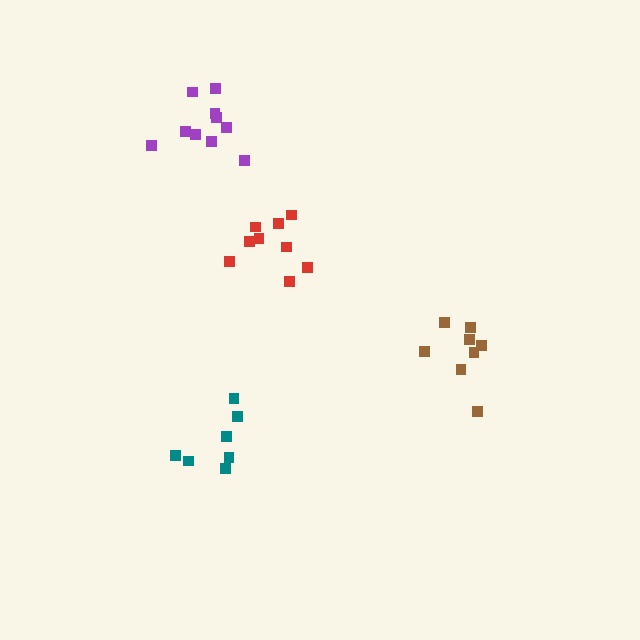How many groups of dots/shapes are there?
There are 4 groups.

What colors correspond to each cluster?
The clusters are colored: purple, teal, brown, red.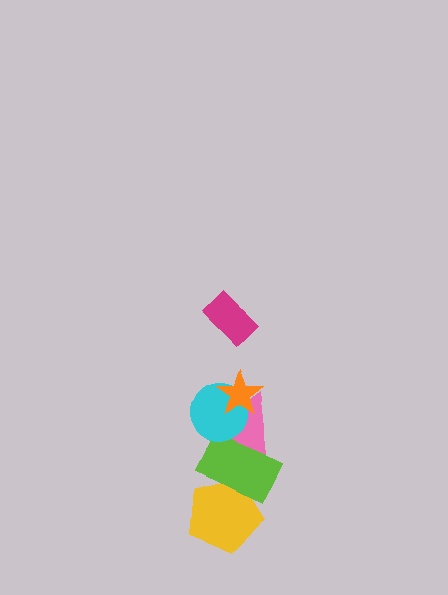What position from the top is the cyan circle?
The cyan circle is 3rd from the top.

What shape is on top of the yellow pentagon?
The lime rectangle is on top of the yellow pentagon.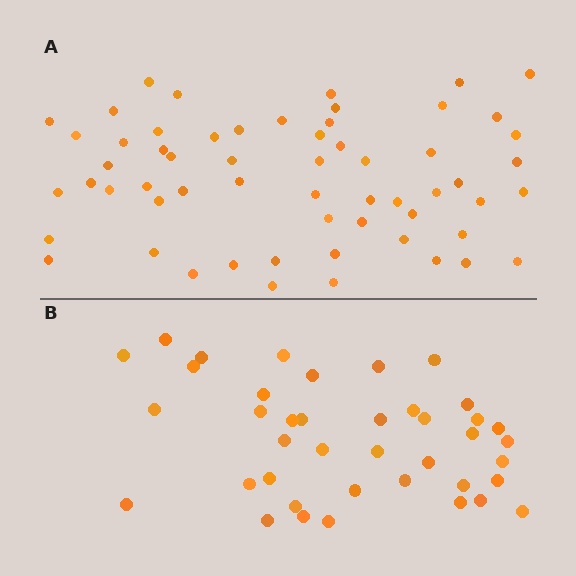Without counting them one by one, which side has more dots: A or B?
Region A (the top region) has more dots.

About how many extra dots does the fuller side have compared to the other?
Region A has approximately 20 more dots than region B.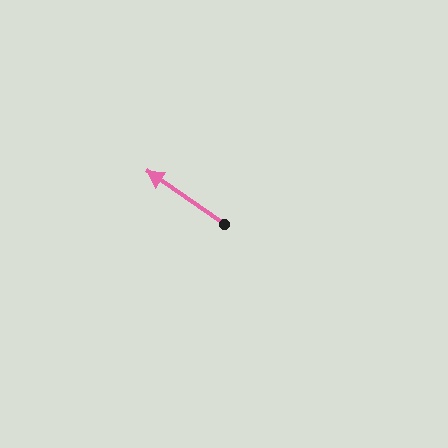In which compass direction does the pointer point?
Northwest.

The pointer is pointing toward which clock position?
Roughly 10 o'clock.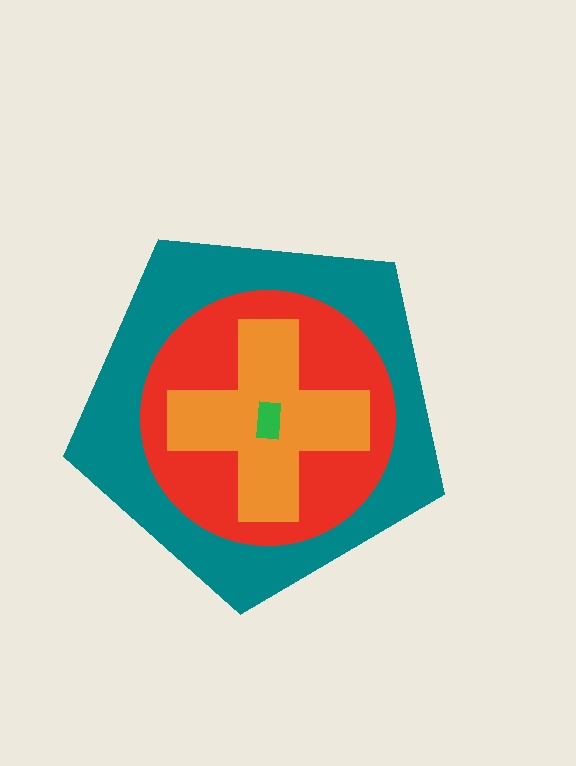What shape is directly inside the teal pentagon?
The red circle.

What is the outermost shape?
The teal pentagon.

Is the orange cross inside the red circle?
Yes.